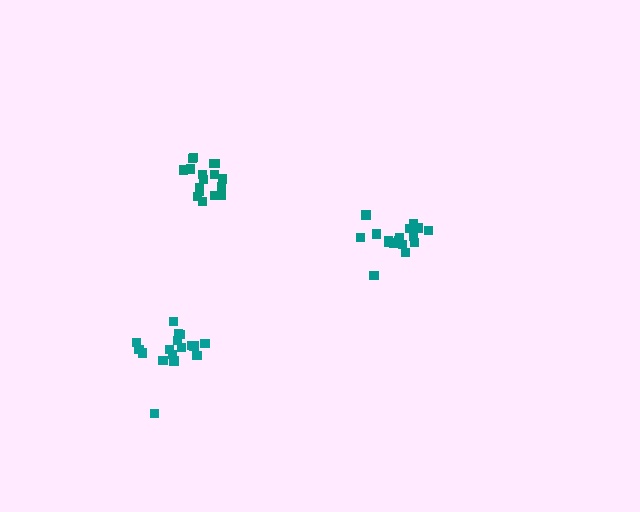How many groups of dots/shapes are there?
There are 3 groups.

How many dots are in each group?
Group 1: 17 dots, Group 2: 18 dots, Group 3: 17 dots (52 total).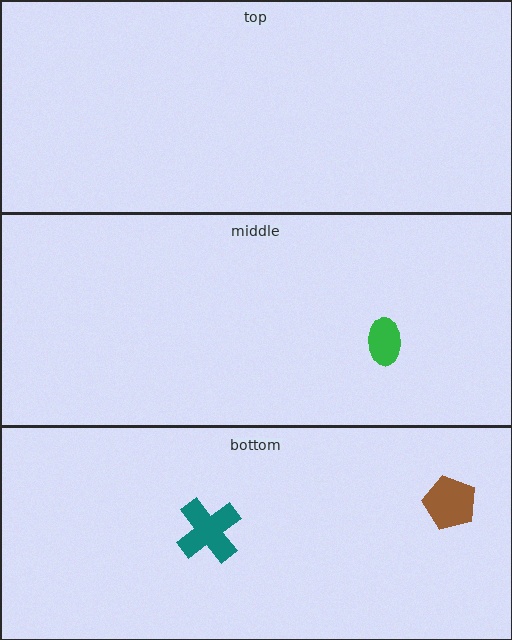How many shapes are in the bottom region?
2.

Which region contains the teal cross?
The bottom region.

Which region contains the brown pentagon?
The bottom region.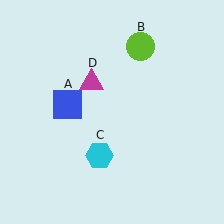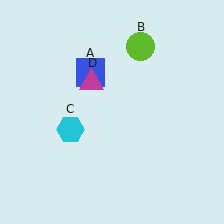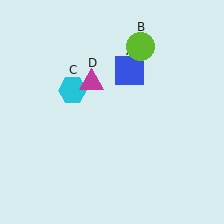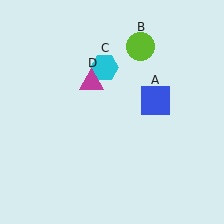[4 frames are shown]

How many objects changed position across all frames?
2 objects changed position: blue square (object A), cyan hexagon (object C).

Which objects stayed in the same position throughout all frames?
Lime circle (object B) and magenta triangle (object D) remained stationary.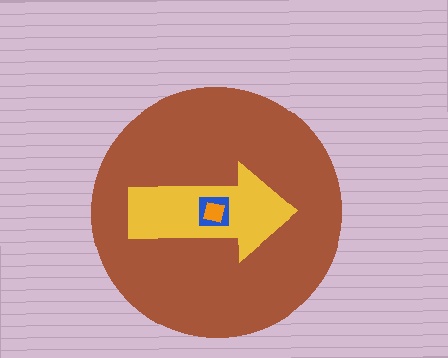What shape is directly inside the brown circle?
The yellow arrow.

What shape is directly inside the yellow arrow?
The blue square.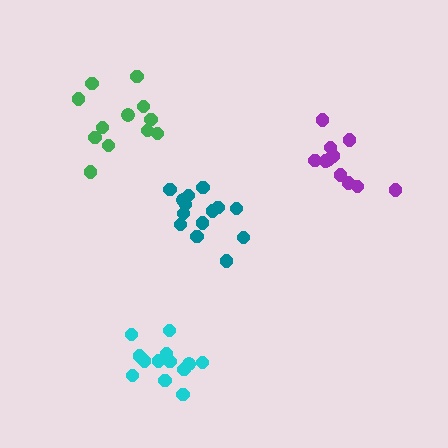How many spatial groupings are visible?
There are 4 spatial groupings.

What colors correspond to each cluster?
The clusters are colored: teal, purple, green, cyan.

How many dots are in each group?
Group 1: 14 dots, Group 2: 11 dots, Group 3: 12 dots, Group 4: 13 dots (50 total).